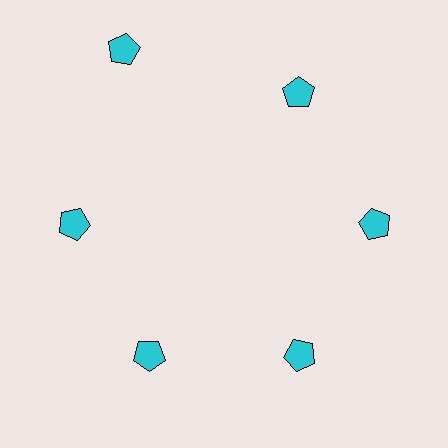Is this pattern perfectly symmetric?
No. The 6 cyan pentagons are arranged in a ring, but one element near the 11 o'clock position is pushed outward from the center, breaking the 6-fold rotational symmetry.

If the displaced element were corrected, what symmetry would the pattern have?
It would have 6-fold rotational symmetry — the pattern would map onto itself every 60 degrees.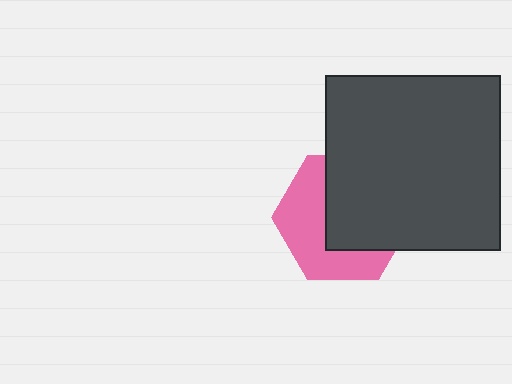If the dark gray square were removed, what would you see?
You would see the complete pink hexagon.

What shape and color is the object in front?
The object in front is a dark gray square.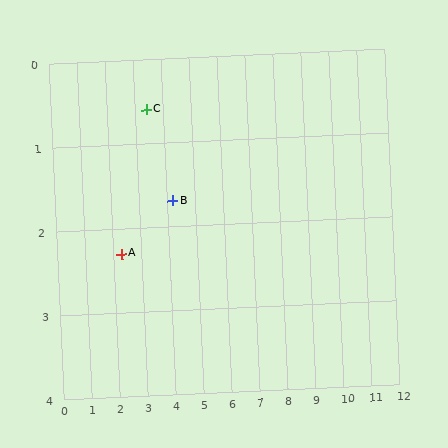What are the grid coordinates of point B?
Point B is at approximately (4.2, 1.7).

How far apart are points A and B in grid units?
Points A and B are about 2.0 grid units apart.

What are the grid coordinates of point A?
Point A is at approximately (2.3, 2.3).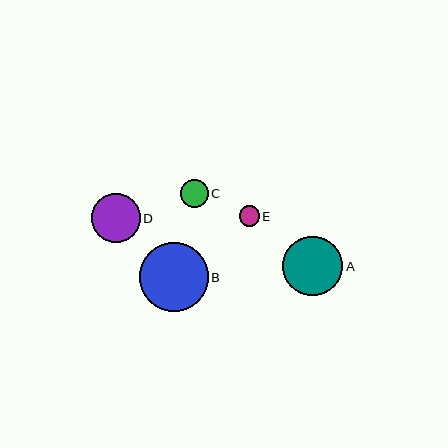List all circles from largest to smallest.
From largest to smallest: B, A, D, C, E.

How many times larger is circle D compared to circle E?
Circle D is approximately 2.4 times the size of circle E.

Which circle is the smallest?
Circle E is the smallest with a size of approximately 20 pixels.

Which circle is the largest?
Circle B is the largest with a size of approximately 69 pixels.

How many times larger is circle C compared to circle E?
Circle C is approximately 1.4 times the size of circle E.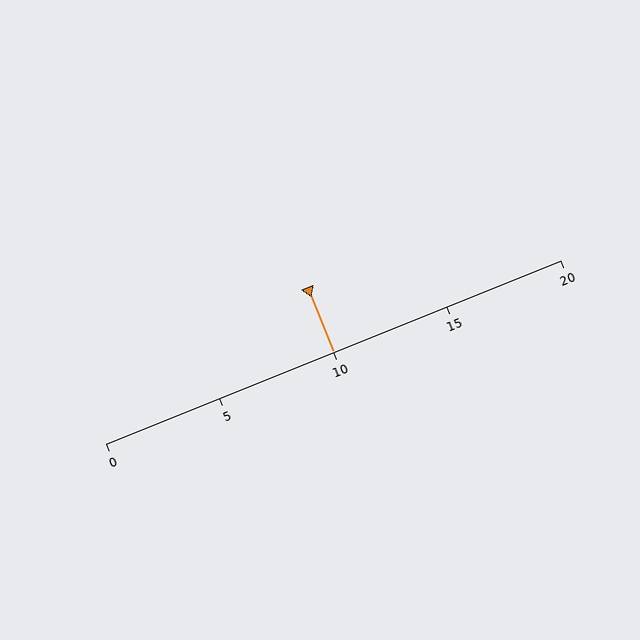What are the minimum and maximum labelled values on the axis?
The axis runs from 0 to 20.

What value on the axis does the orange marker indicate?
The marker indicates approximately 10.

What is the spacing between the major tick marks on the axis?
The major ticks are spaced 5 apart.